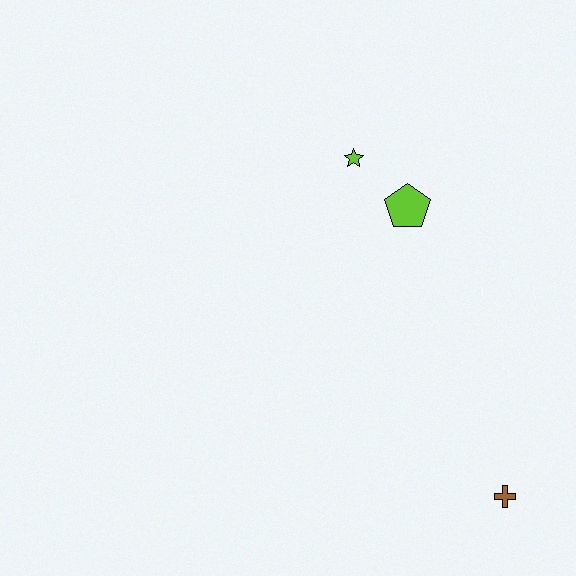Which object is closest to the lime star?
The lime pentagon is closest to the lime star.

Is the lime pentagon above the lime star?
No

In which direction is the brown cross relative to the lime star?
The brown cross is below the lime star.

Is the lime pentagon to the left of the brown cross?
Yes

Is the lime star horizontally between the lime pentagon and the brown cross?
No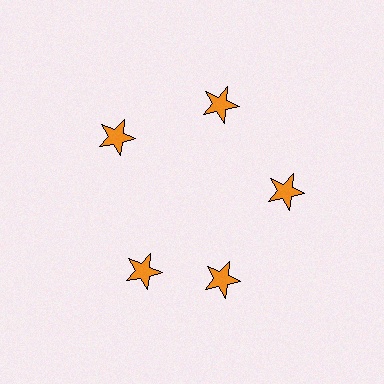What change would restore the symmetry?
The symmetry would be restored by rotating it back into even spacing with its neighbors so that all 5 stars sit at equal angles and equal distance from the center.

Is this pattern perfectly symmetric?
No. The 5 orange stars are arranged in a ring, but one element near the 8 o'clock position is rotated out of alignment along the ring, breaking the 5-fold rotational symmetry.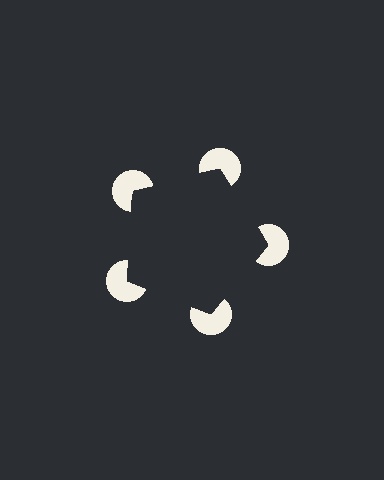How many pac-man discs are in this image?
There are 5 — one at each vertex of the illusory pentagon.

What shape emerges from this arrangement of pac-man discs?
An illusory pentagon — its edges are inferred from the aligned wedge cuts in the pac-man discs, not physically drawn.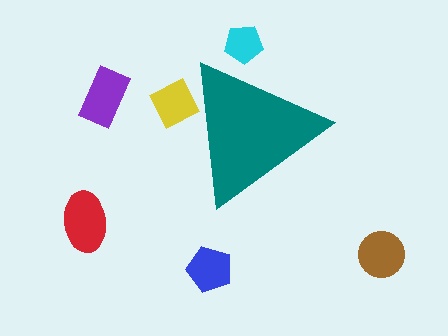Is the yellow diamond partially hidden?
Yes, the yellow diamond is partially hidden behind the teal triangle.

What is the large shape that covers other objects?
A teal triangle.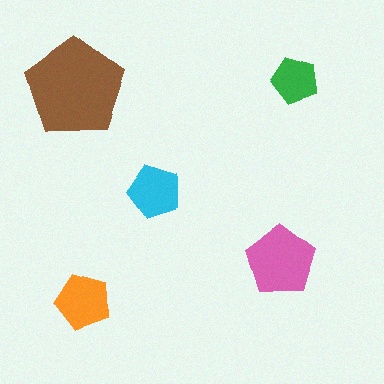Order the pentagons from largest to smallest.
the brown one, the pink one, the orange one, the cyan one, the green one.